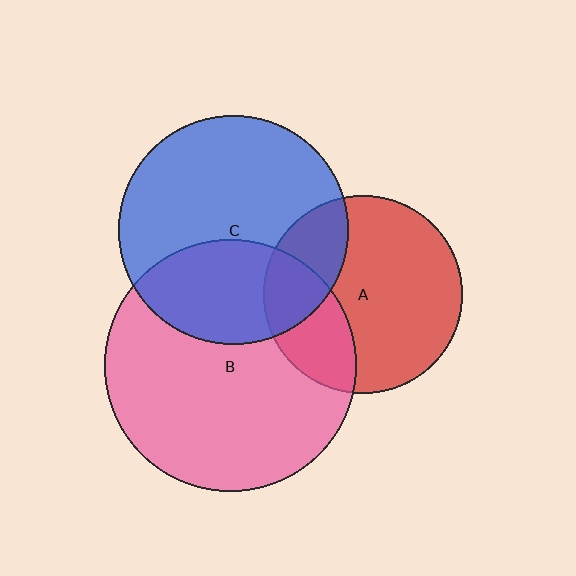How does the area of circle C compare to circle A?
Approximately 1.3 times.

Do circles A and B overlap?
Yes.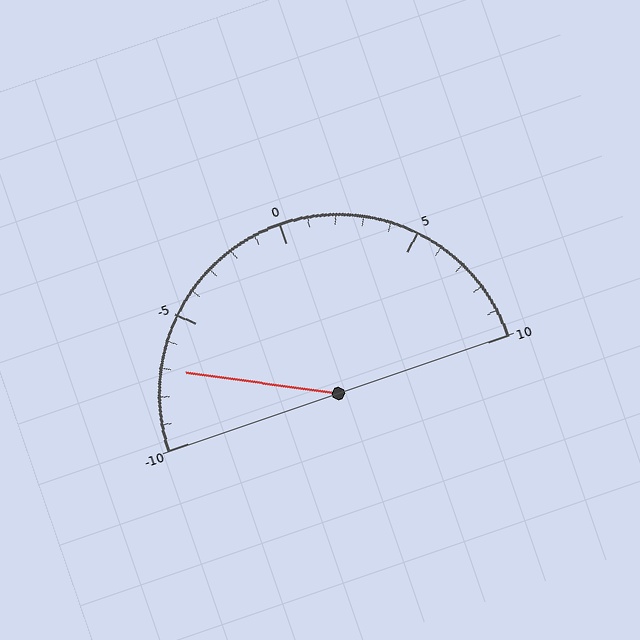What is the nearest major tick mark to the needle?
The nearest major tick mark is -5.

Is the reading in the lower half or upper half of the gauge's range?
The reading is in the lower half of the range (-10 to 10).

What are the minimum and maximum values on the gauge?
The gauge ranges from -10 to 10.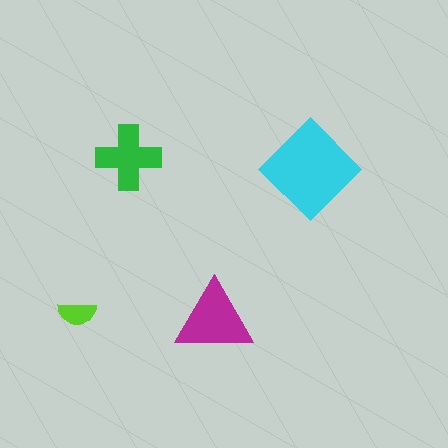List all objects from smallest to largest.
The lime semicircle, the green cross, the magenta triangle, the cyan diamond.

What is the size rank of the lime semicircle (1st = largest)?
4th.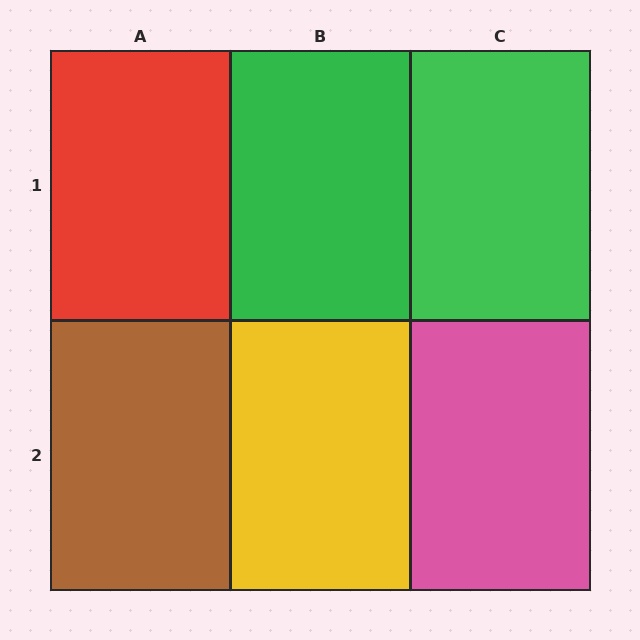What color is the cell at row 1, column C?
Green.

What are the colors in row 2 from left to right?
Brown, yellow, pink.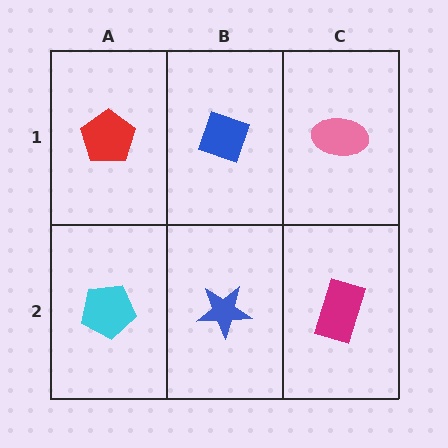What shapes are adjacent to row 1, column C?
A magenta rectangle (row 2, column C), a blue diamond (row 1, column B).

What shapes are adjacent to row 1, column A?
A cyan pentagon (row 2, column A), a blue diamond (row 1, column B).